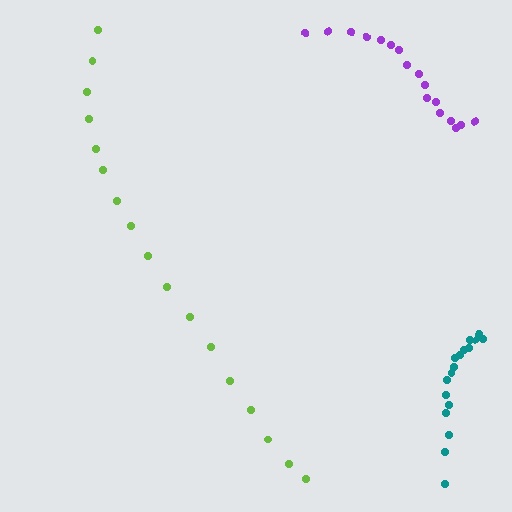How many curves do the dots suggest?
There are 3 distinct paths.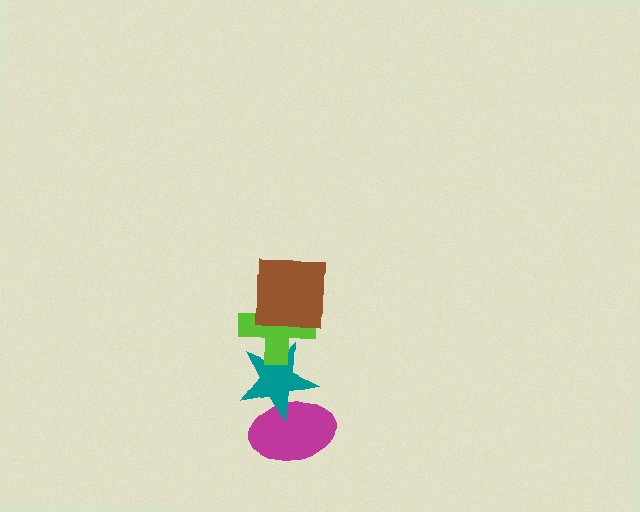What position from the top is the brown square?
The brown square is 1st from the top.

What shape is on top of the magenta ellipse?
The teal star is on top of the magenta ellipse.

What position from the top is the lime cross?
The lime cross is 2nd from the top.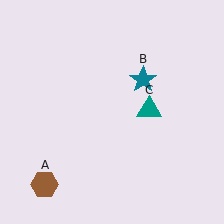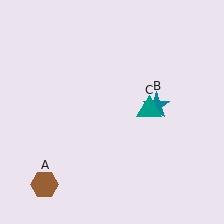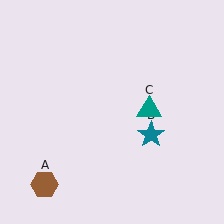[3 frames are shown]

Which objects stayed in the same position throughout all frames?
Brown hexagon (object A) and teal triangle (object C) remained stationary.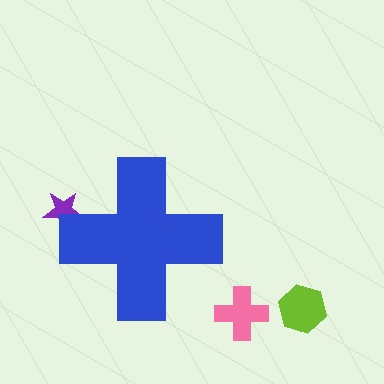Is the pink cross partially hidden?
No, the pink cross is fully visible.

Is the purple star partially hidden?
Yes, the purple star is partially hidden behind the blue cross.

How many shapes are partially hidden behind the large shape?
1 shape is partially hidden.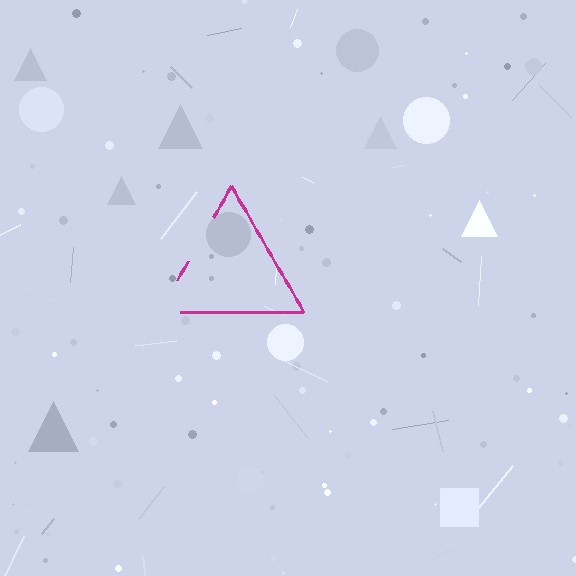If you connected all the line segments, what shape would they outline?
They would outline a triangle.